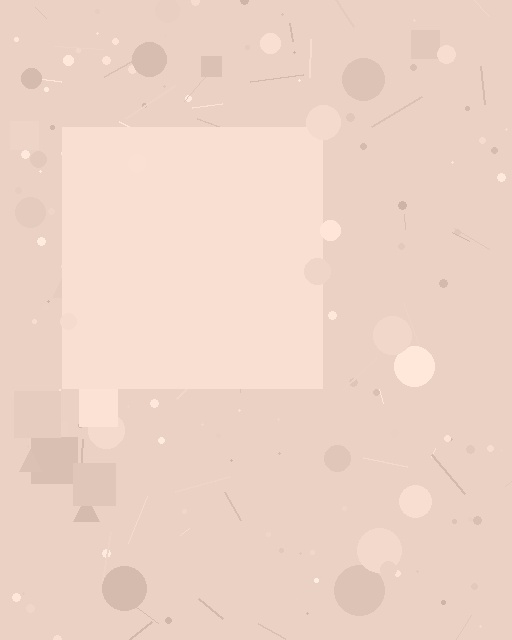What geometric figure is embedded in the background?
A square is embedded in the background.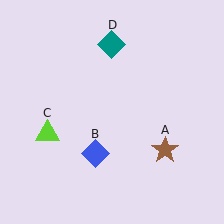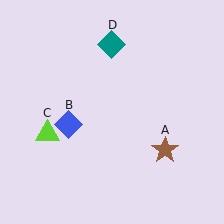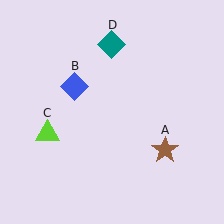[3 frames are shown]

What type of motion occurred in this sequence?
The blue diamond (object B) rotated clockwise around the center of the scene.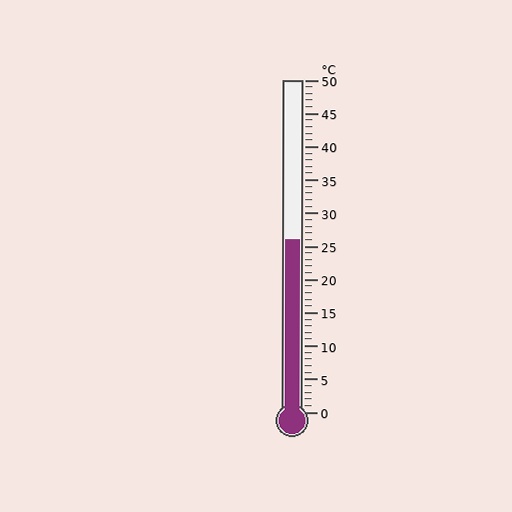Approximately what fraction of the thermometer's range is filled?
The thermometer is filled to approximately 50% of its range.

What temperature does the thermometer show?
The thermometer shows approximately 26°C.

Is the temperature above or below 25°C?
The temperature is above 25°C.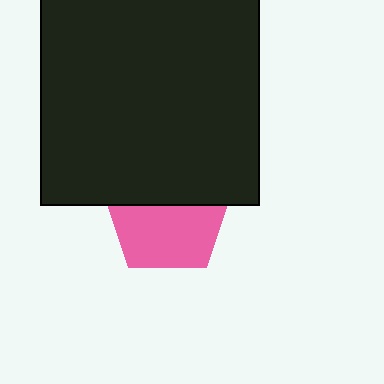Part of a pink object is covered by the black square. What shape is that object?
It is a pentagon.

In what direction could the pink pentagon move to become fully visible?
The pink pentagon could move down. That would shift it out from behind the black square entirely.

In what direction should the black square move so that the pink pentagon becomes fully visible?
The black square should move up. That is the shortest direction to clear the overlap and leave the pink pentagon fully visible.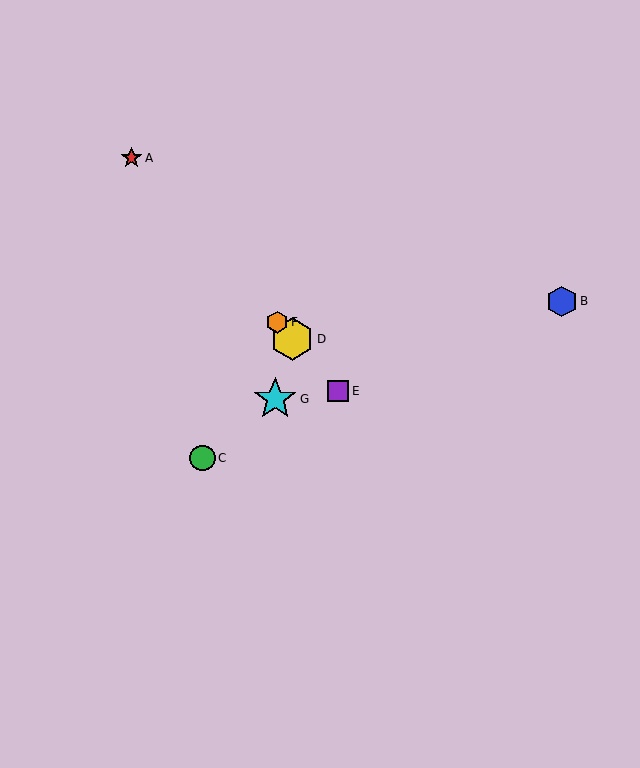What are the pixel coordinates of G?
Object G is at (275, 399).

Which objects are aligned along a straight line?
Objects A, D, E, F are aligned along a straight line.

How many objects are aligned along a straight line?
4 objects (A, D, E, F) are aligned along a straight line.